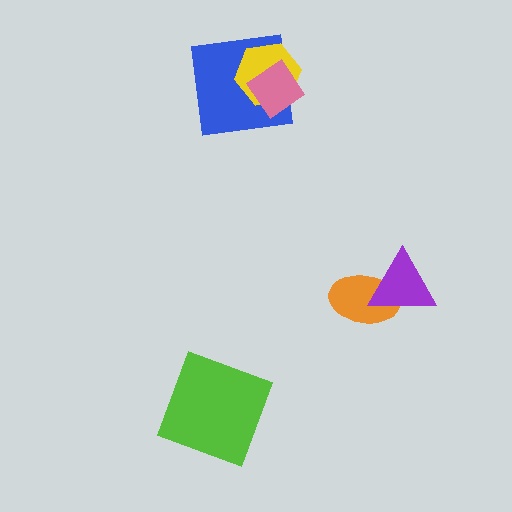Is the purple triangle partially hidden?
No, no other shape covers it.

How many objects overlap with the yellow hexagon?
2 objects overlap with the yellow hexagon.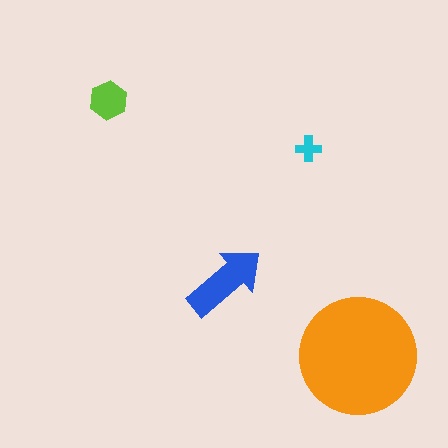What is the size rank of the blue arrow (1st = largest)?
2nd.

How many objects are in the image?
There are 4 objects in the image.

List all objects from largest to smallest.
The orange circle, the blue arrow, the lime hexagon, the cyan cross.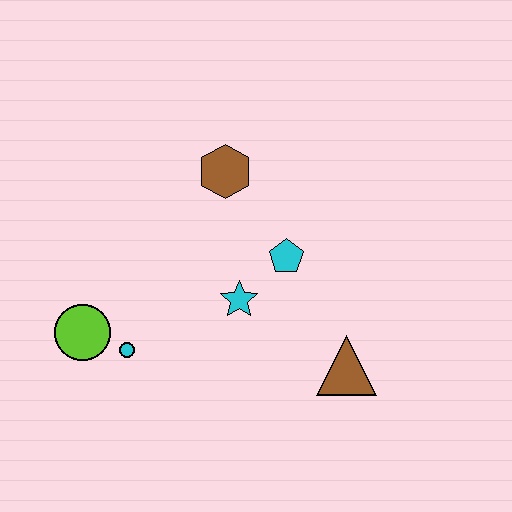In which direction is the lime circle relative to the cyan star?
The lime circle is to the left of the cyan star.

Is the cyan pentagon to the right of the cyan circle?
Yes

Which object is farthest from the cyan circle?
The brown triangle is farthest from the cyan circle.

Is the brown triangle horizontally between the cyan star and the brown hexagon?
No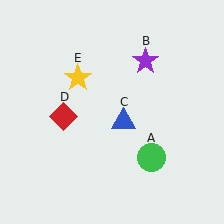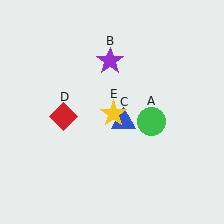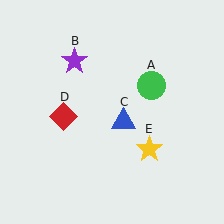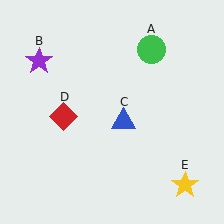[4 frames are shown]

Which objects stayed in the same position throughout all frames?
Blue triangle (object C) and red diamond (object D) remained stationary.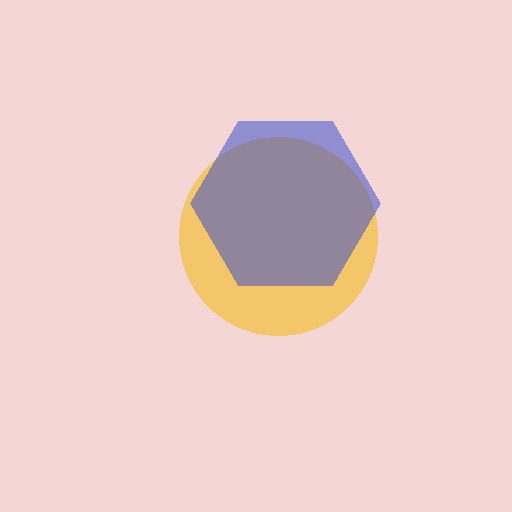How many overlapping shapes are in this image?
There are 2 overlapping shapes in the image.